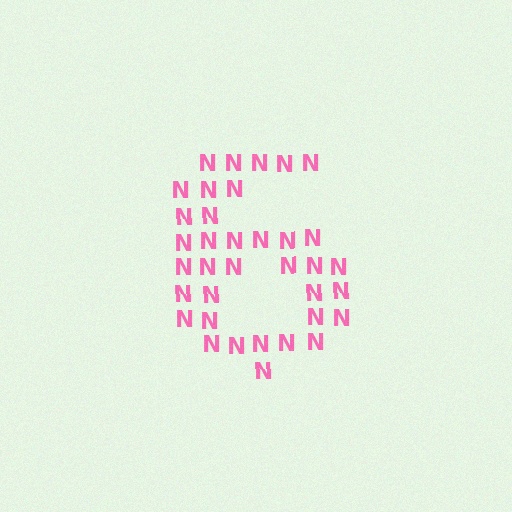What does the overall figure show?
The overall figure shows the digit 6.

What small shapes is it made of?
It is made of small letter N's.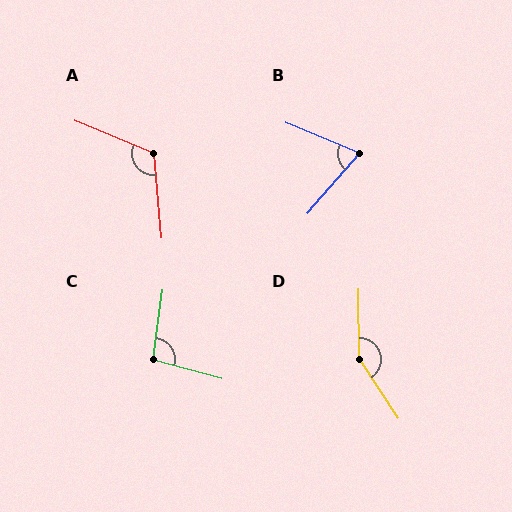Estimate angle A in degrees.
Approximately 118 degrees.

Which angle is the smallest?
B, at approximately 71 degrees.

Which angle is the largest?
D, at approximately 147 degrees.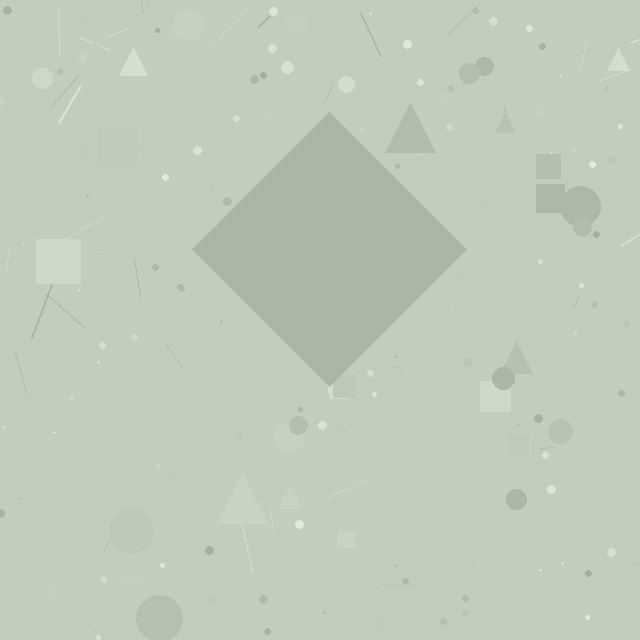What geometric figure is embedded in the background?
A diamond is embedded in the background.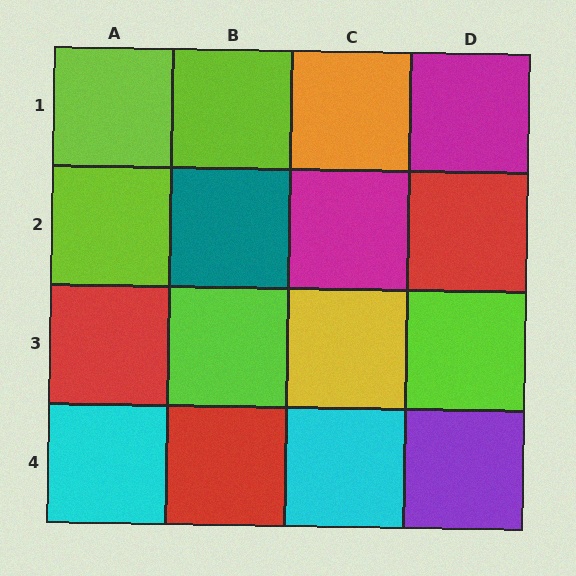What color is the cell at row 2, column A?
Lime.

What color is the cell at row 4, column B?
Red.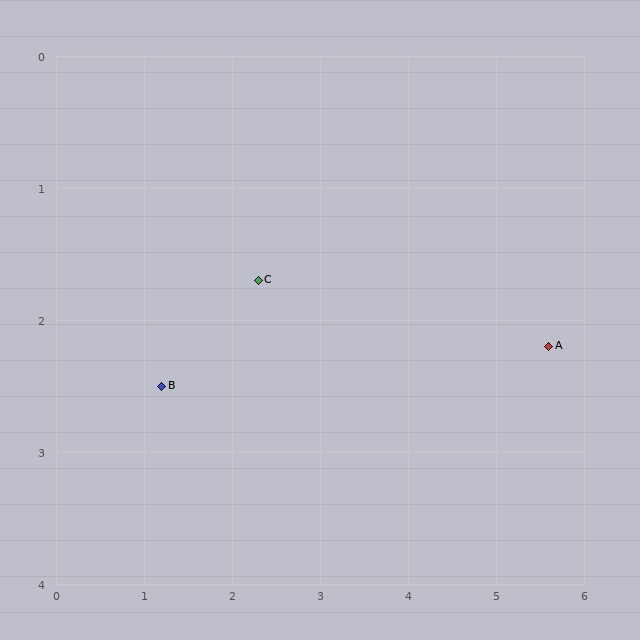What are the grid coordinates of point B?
Point B is at approximately (1.2, 2.5).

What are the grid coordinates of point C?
Point C is at approximately (2.3, 1.7).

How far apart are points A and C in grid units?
Points A and C are about 3.3 grid units apart.